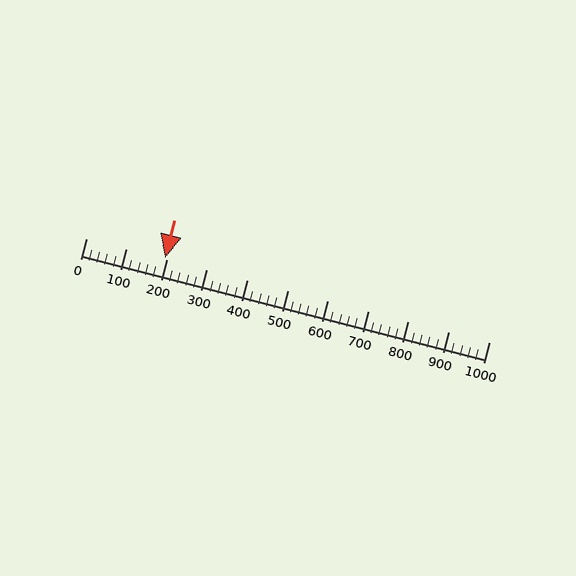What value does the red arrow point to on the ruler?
The red arrow points to approximately 197.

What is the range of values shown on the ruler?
The ruler shows values from 0 to 1000.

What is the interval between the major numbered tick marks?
The major tick marks are spaced 100 units apart.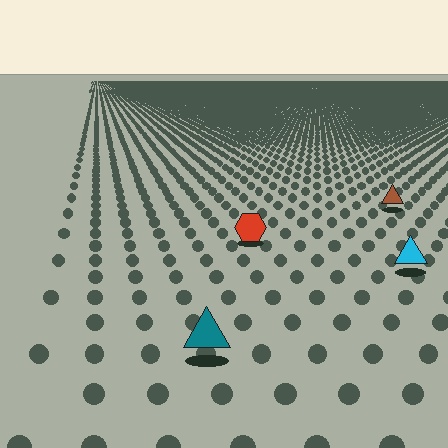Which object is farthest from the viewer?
The brown triangle is farthest from the viewer. It appears smaller and the ground texture around it is denser.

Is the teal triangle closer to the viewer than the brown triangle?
Yes. The teal triangle is closer — you can tell from the texture gradient: the ground texture is coarser near it.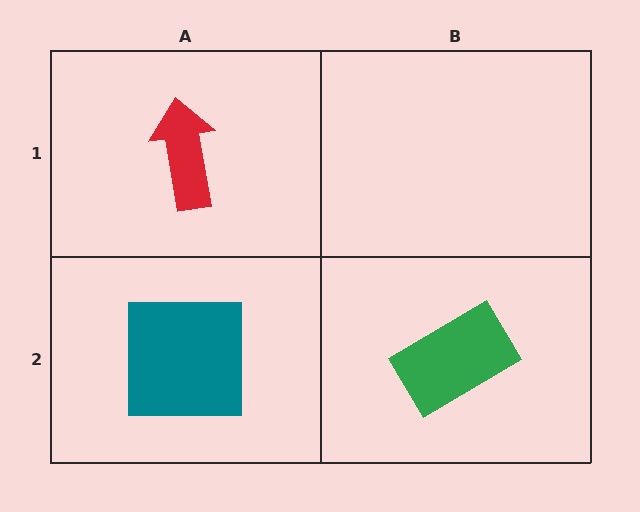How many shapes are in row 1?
1 shape.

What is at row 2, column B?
A green rectangle.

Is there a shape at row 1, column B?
No, that cell is empty.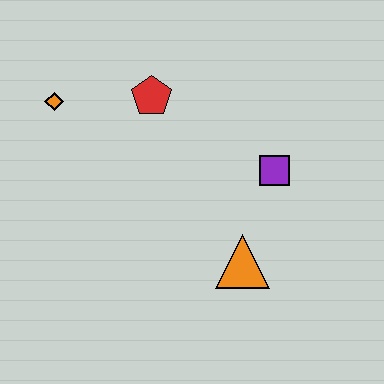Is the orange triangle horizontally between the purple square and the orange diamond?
Yes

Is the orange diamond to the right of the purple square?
No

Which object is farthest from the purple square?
The orange diamond is farthest from the purple square.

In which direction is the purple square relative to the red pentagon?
The purple square is to the right of the red pentagon.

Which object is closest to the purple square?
The orange triangle is closest to the purple square.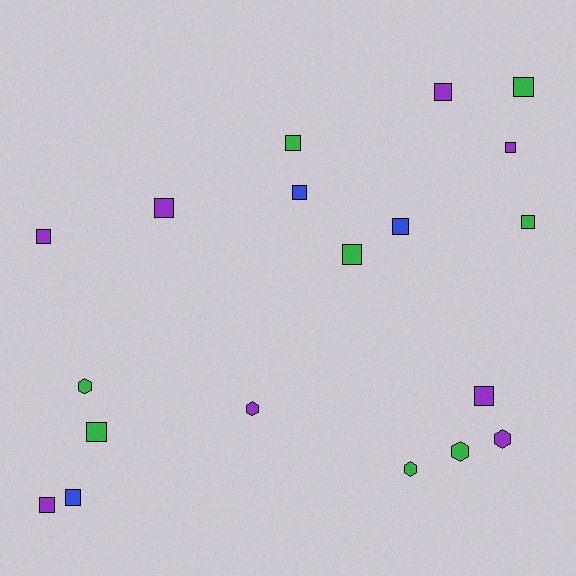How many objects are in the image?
There are 19 objects.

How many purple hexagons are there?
There are 2 purple hexagons.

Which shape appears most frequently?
Square, with 14 objects.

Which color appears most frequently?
Green, with 8 objects.